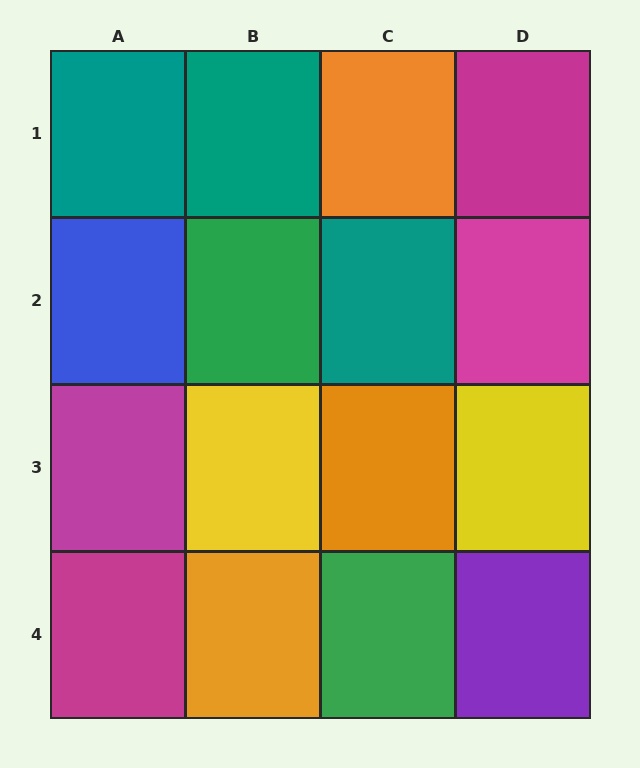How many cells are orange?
3 cells are orange.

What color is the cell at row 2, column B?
Green.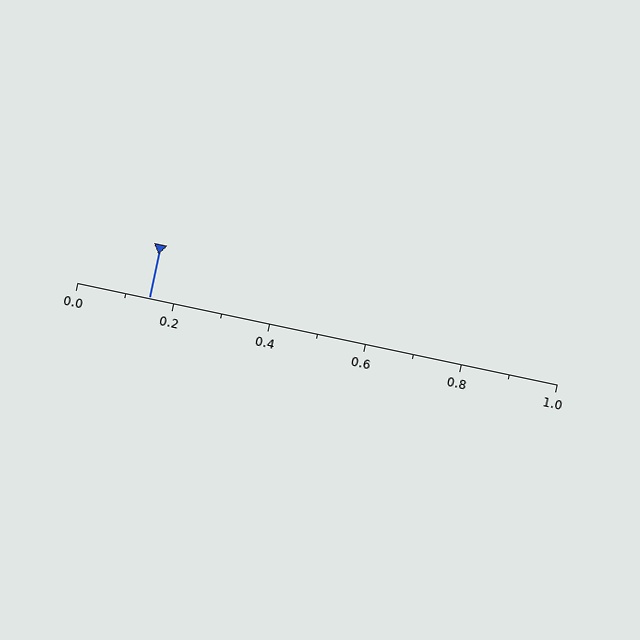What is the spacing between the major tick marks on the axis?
The major ticks are spaced 0.2 apart.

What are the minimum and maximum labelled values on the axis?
The axis runs from 0.0 to 1.0.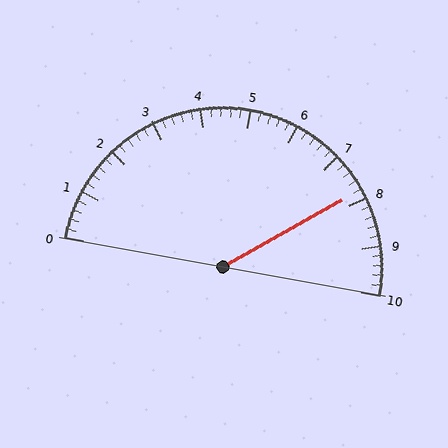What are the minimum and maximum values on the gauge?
The gauge ranges from 0 to 10.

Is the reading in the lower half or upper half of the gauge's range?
The reading is in the upper half of the range (0 to 10).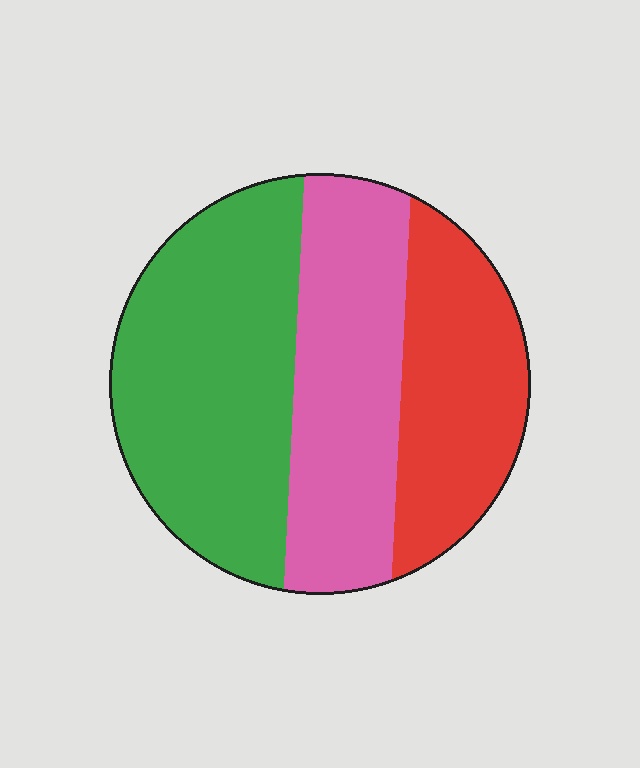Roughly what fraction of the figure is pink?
Pink covers 32% of the figure.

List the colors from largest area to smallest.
From largest to smallest: green, pink, red.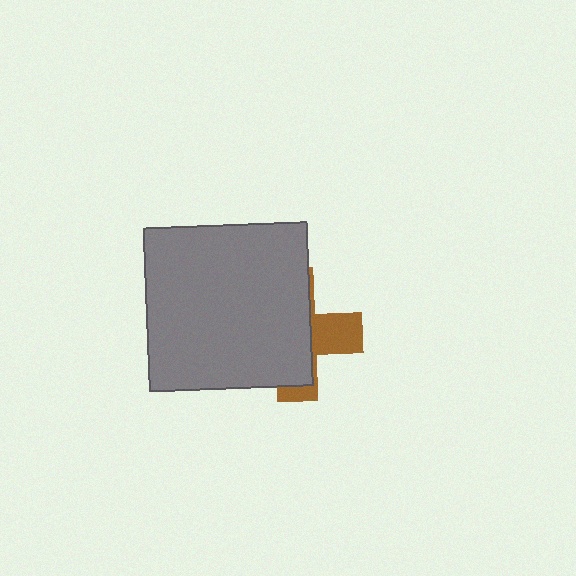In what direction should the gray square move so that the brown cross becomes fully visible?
The gray square should move left. That is the shortest direction to clear the overlap and leave the brown cross fully visible.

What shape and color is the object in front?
The object in front is a gray square.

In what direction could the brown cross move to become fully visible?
The brown cross could move right. That would shift it out from behind the gray square entirely.